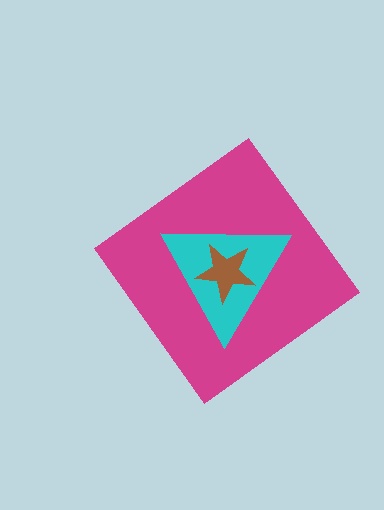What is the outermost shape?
The magenta diamond.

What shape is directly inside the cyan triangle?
The brown star.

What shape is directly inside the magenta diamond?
The cyan triangle.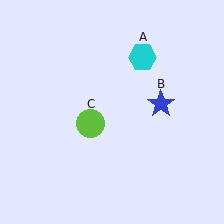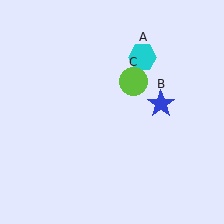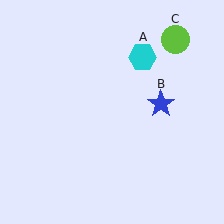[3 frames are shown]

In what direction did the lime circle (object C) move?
The lime circle (object C) moved up and to the right.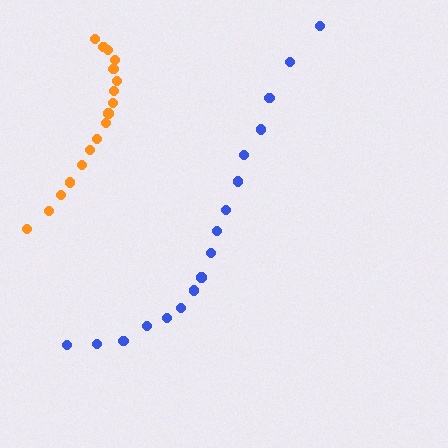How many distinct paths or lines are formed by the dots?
There are 2 distinct paths.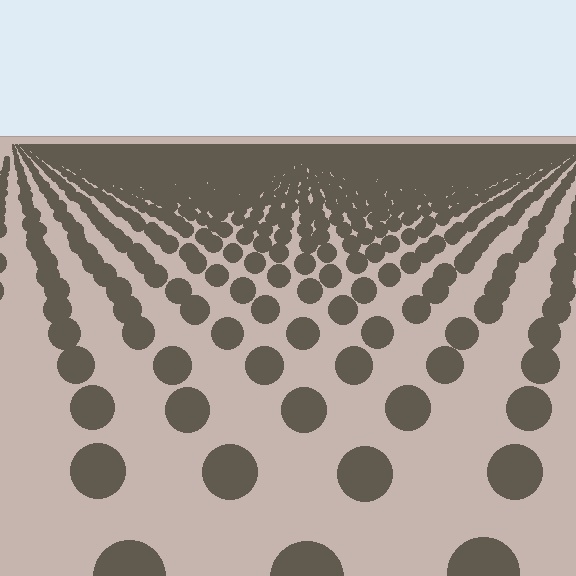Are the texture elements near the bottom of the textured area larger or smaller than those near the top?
Larger. Near the bottom, elements are closer to the viewer and appear at a bigger on-screen size.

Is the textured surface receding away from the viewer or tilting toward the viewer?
The surface is receding away from the viewer. Texture elements get smaller and denser toward the top.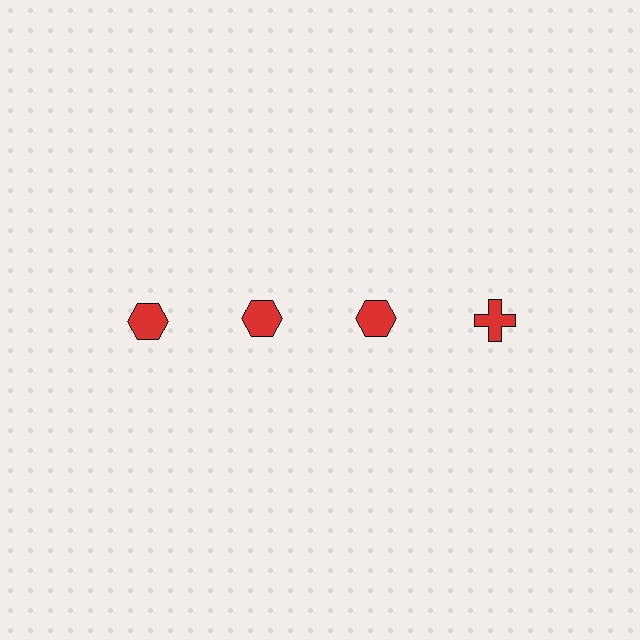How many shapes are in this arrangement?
There are 4 shapes arranged in a grid pattern.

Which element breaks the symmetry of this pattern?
The red cross in the top row, second from right column breaks the symmetry. All other shapes are red hexagons.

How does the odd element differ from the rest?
It has a different shape: cross instead of hexagon.